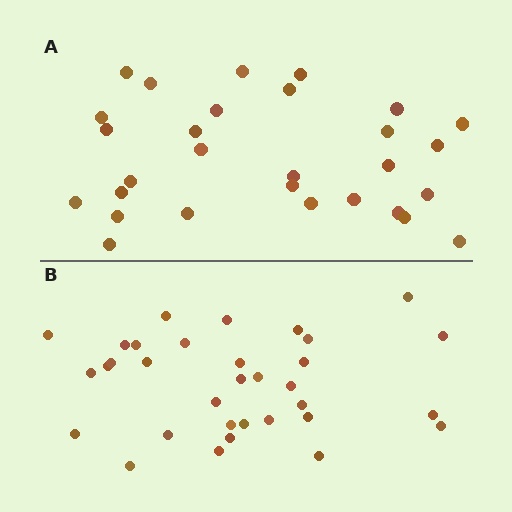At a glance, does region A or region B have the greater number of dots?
Region B (the bottom region) has more dots.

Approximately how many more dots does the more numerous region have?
Region B has about 4 more dots than region A.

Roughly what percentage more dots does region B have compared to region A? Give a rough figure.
About 15% more.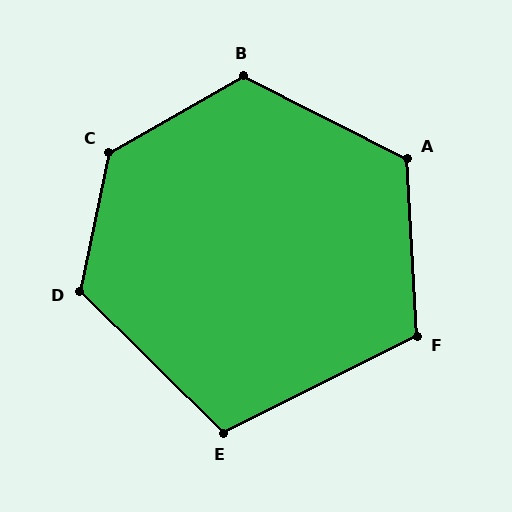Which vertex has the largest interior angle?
C, at approximately 131 degrees.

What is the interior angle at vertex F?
Approximately 113 degrees (obtuse).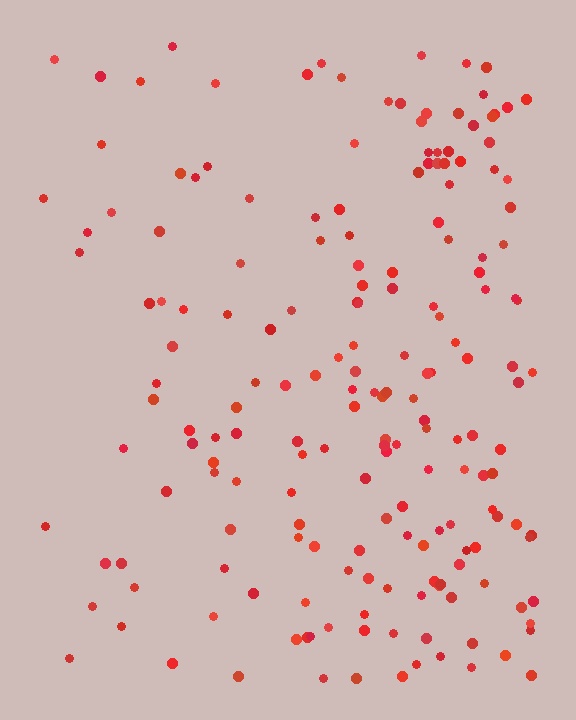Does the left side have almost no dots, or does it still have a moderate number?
Still a moderate number, just noticeably fewer than the right.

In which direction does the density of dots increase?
From left to right, with the right side densest.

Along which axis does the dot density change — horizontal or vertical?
Horizontal.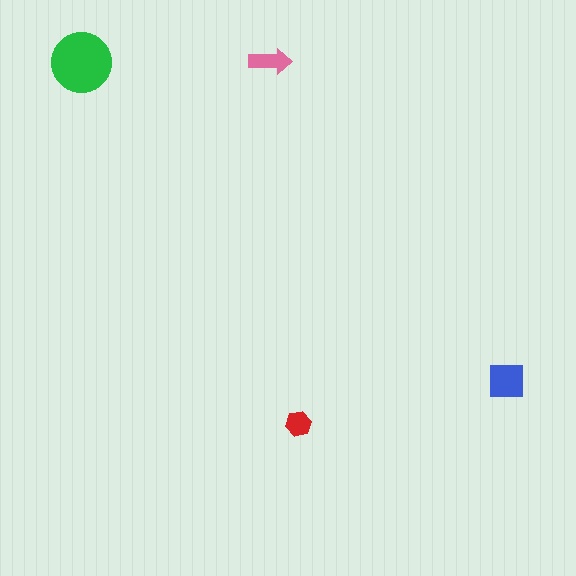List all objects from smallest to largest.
The red hexagon, the pink arrow, the blue square, the green circle.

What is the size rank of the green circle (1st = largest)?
1st.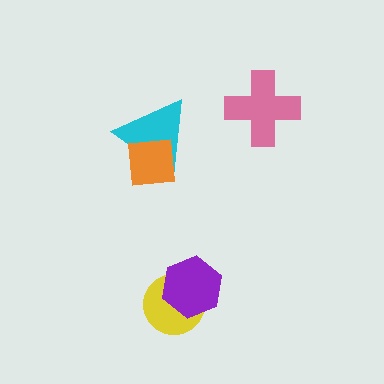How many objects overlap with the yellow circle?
1 object overlaps with the yellow circle.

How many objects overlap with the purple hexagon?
1 object overlaps with the purple hexagon.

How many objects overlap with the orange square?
1 object overlaps with the orange square.